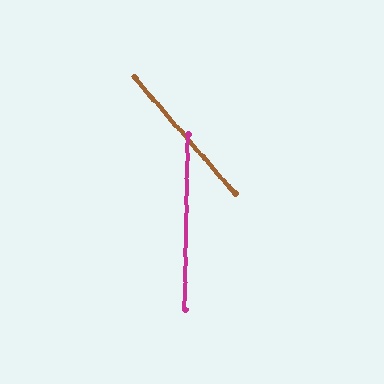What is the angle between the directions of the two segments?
Approximately 42 degrees.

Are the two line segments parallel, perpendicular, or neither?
Neither parallel nor perpendicular — they differ by about 42°.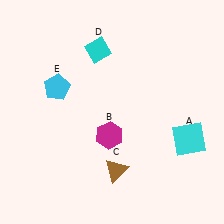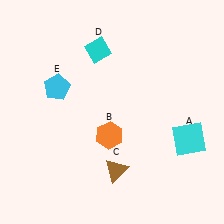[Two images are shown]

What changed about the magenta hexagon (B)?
In Image 1, B is magenta. In Image 2, it changed to orange.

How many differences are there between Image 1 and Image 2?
There is 1 difference between the two images.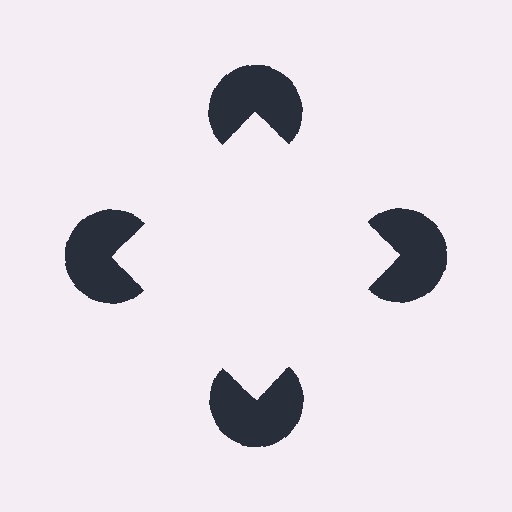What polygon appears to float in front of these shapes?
An illusory square — its edges are inferred from the aligned wedge cuts in the pac-man discs, not physically drawn.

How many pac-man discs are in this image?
There are 4 — one at each vertex of the illusory square.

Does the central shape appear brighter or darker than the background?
It typically appears slightly brighter than the background, even though no actual brightness change is drawn.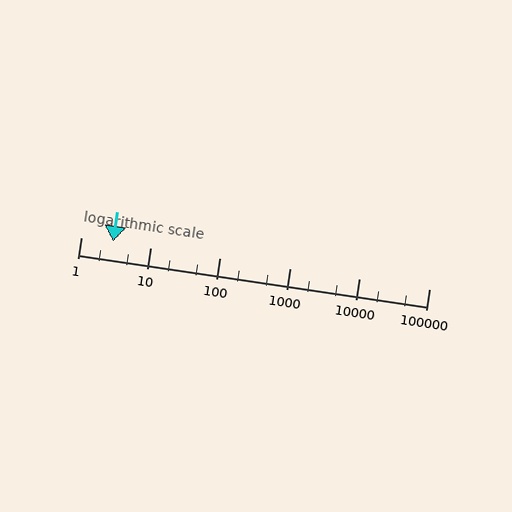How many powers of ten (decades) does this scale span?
The scale spans 5 decades, from 1 to 100000.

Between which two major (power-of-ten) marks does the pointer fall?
The pointer is between 1 and 10.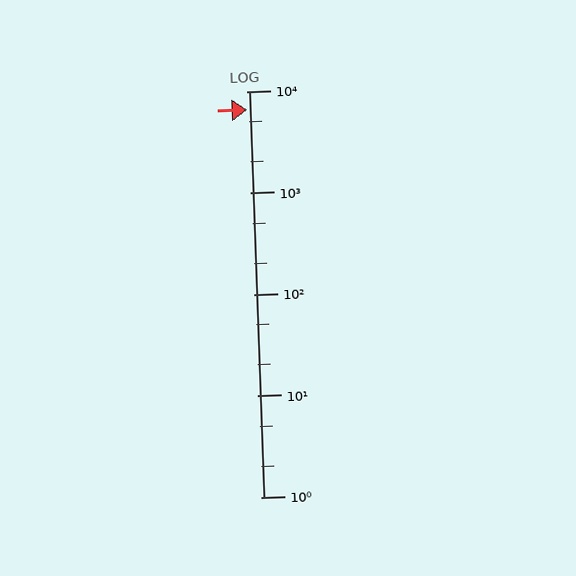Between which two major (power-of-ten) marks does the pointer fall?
The pointer is between 1000 and 10000.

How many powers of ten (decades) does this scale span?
The scale spans 4 decades, from 1 to 10000.